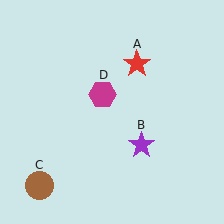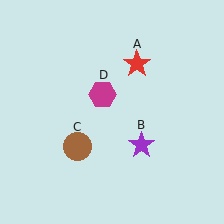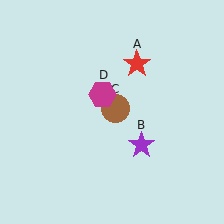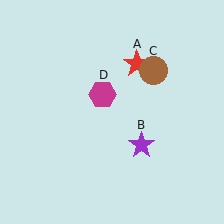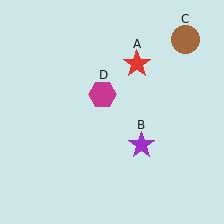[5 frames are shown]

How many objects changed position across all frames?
1 object changed position: brown circle (object C).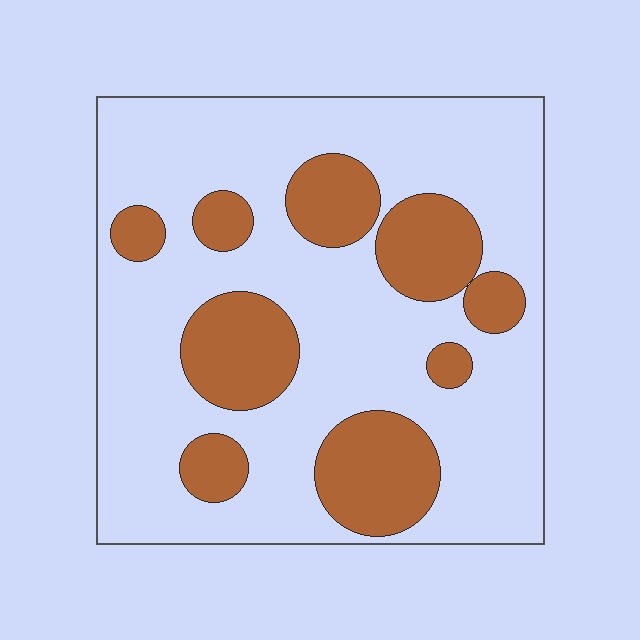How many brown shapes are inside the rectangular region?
9.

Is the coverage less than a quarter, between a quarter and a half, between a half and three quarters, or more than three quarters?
Between a quarter and a half.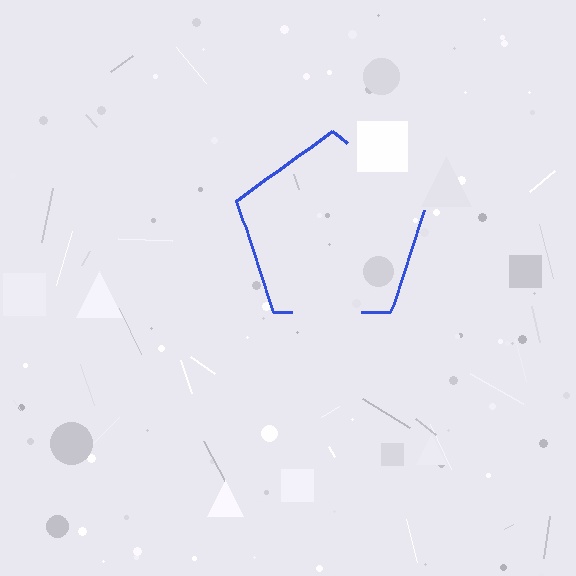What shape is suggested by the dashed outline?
The dashed outline suggests a pentagon.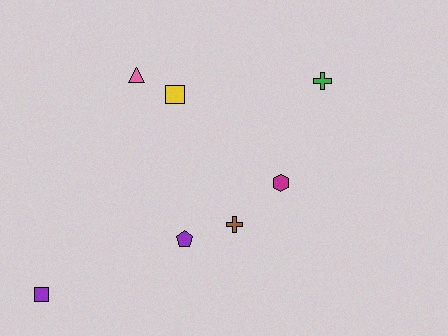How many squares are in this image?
There are 2 squares.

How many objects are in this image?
There are 7 objects.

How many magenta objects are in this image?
There is 1 magenta object.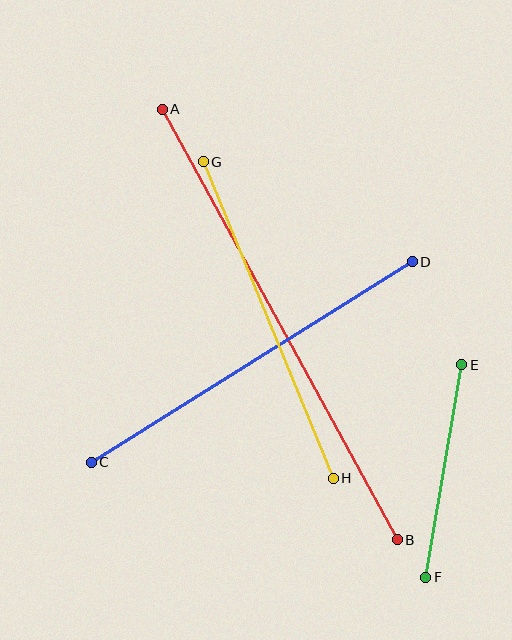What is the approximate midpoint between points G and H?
The midpoint is at approximately (268, 320) pixels.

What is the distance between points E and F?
The distance is approximately 216 pixels.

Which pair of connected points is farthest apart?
Points A and B are farthest apart.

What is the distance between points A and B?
The distance is approximately 490 pixels.